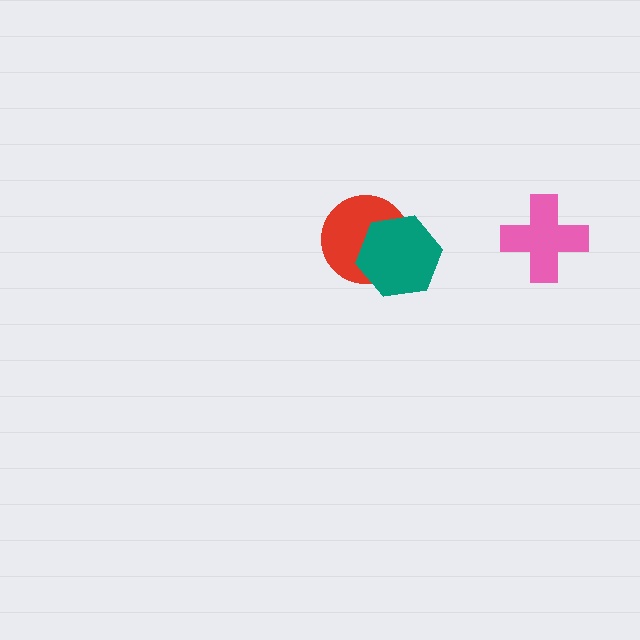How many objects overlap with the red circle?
1 object overlaps with the red circle.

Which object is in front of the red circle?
The teal hexagon is in front of the red circle.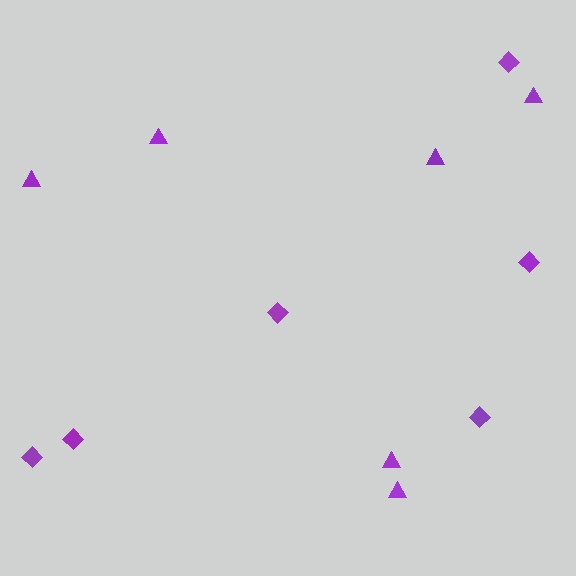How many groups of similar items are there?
There are 2 groups: one group of diamonds (6) and one group of triangles (6).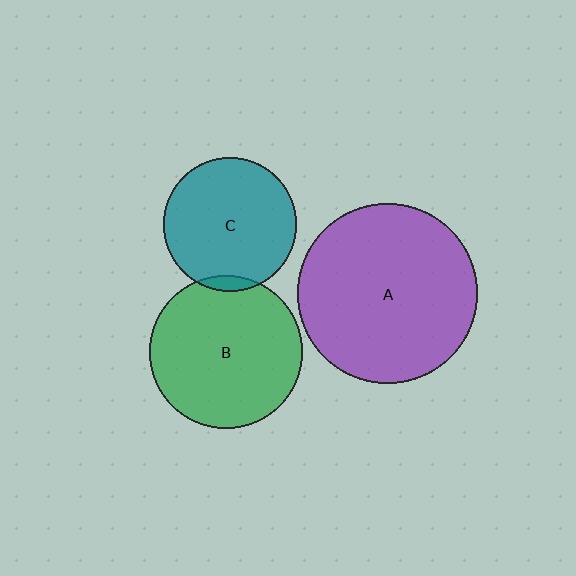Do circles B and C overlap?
Yes.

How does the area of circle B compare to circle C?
Approximately 1.3 times.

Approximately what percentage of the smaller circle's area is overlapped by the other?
Approximately 5%.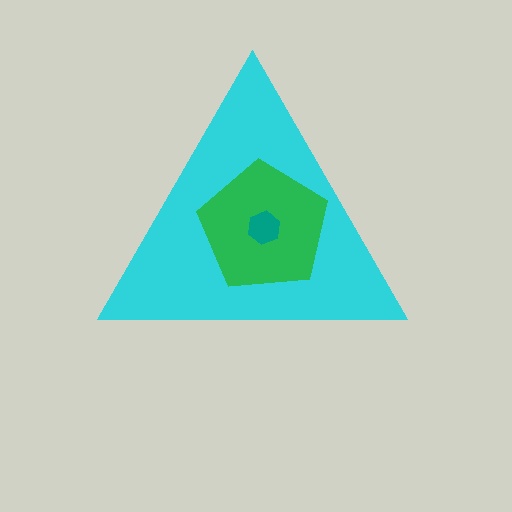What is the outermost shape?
The cyan triangle.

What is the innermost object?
The teal hexagon.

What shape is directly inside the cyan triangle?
The green pentagon.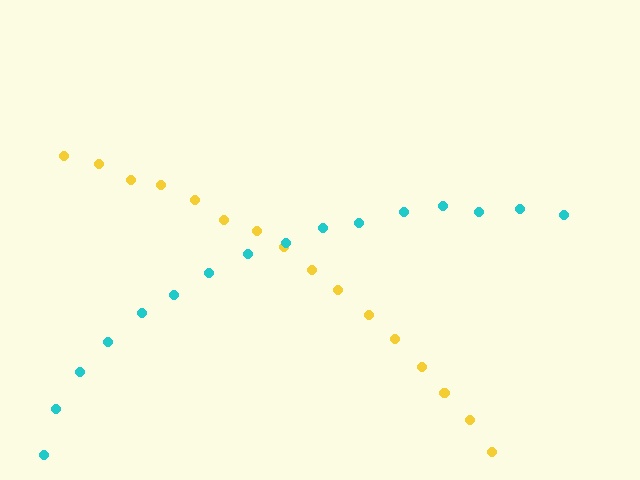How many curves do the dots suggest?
There are 2 distinct paths.